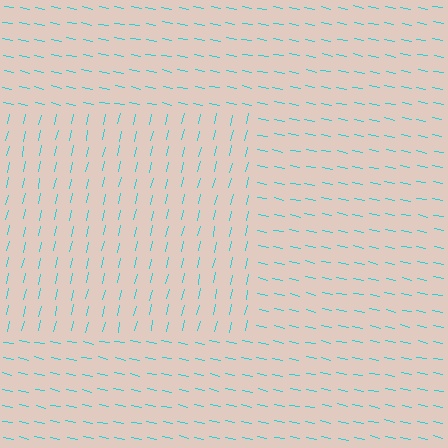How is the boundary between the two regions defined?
The boundary is defined purely by a change in line orientation (approximately 89 degrees difference). All lines are the same color and thickness.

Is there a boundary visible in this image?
Yes, there is a texture boundary formed by a change in line orientation.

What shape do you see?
I see a rectangle.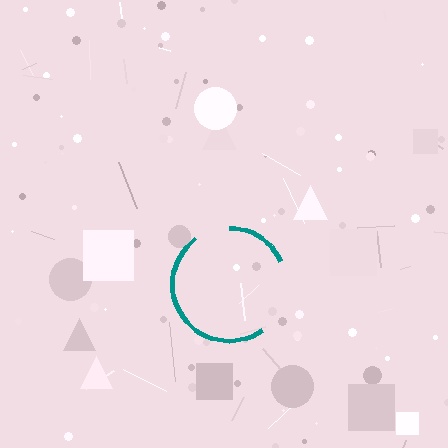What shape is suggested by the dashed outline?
The dashed outline suggests a circle.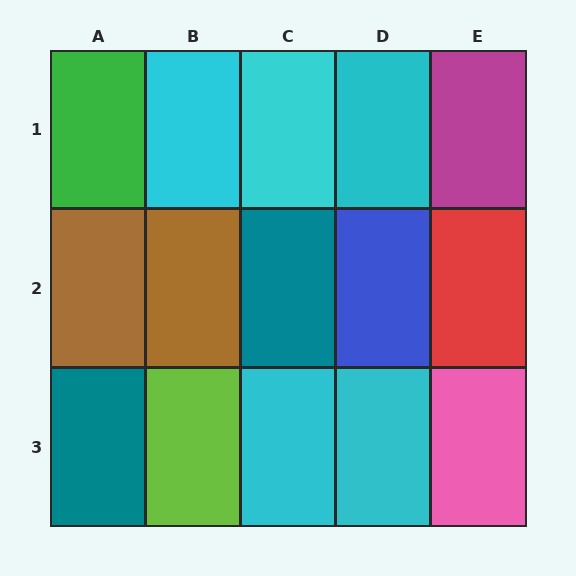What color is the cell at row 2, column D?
Blue.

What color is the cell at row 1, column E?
Magenta.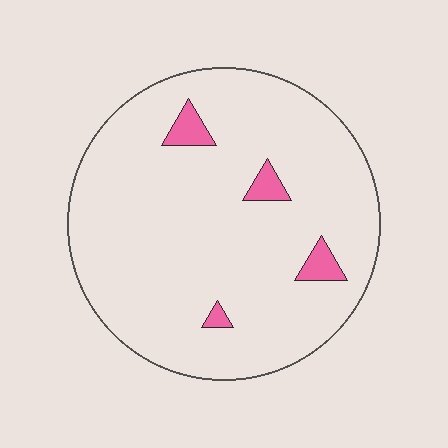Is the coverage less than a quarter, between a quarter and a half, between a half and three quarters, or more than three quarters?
Less than a quarter.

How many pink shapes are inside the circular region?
4.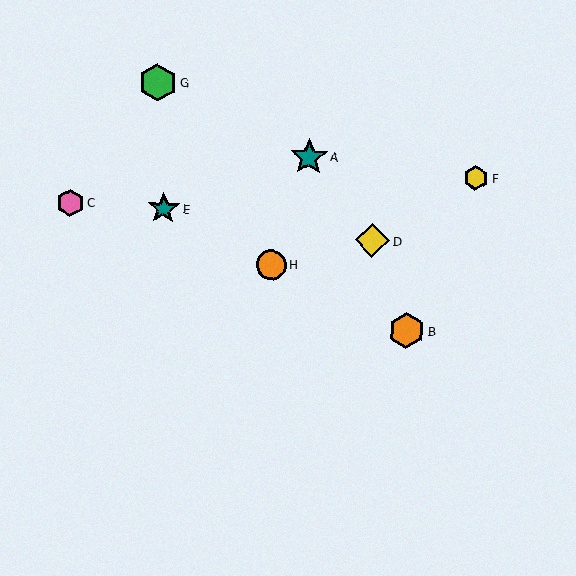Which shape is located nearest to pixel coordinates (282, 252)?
The orange circle (labeled H) at (271, 265) is nearest to that location.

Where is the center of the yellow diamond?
The center of the yellow diamond is at (372, 241).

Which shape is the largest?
The teal star (labeled A) is the largest.